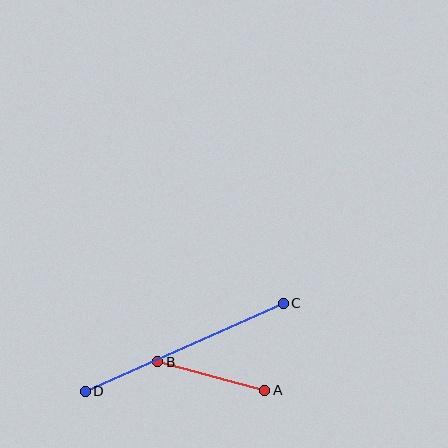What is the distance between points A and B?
The distance is approximately 110 pixels.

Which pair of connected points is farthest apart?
Points C and D are farthest apart.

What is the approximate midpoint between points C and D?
The midpoint is at approximately (184, 347) pixels.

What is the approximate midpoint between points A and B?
The midpoint is at approximately (211, 376) pixels.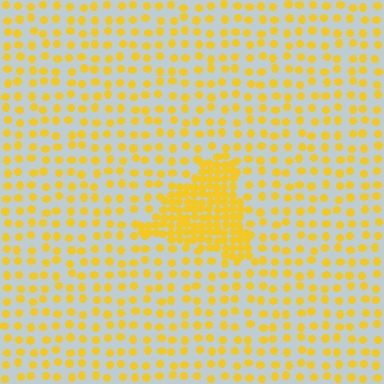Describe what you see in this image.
The image contains small yellow elements arranged at two different densities. A triangle-shaped region is visible where the elements are more densely packed than the surrounding area.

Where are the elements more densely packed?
The elements are more densely packed inside the triangle boundary.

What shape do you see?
I see a triangle.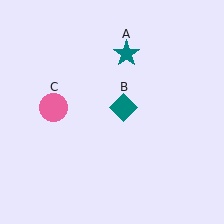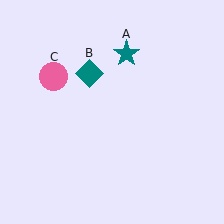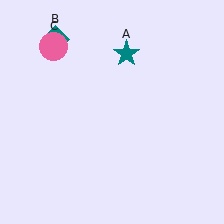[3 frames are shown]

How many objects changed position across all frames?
2 objects changed position: teal diamond (object B), pink circle (object C).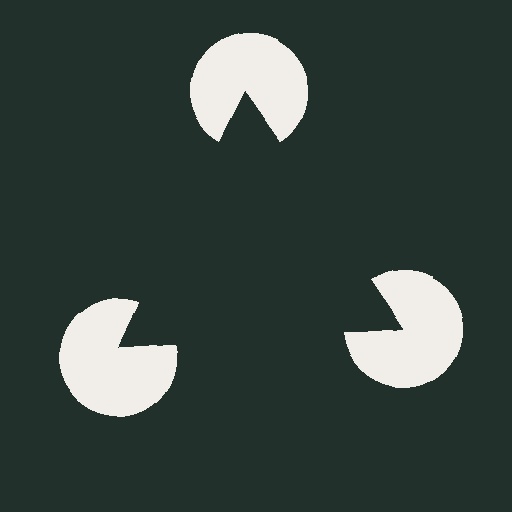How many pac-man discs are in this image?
There are 3 — one at each vertex of the illusory triangle.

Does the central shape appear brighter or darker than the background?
It typically appears slightly darker than the background, even though no actual brightness change is drawn.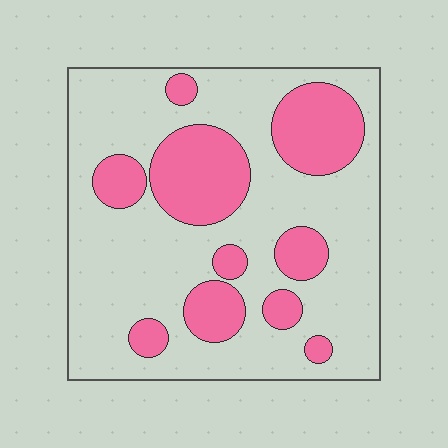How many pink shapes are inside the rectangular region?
10.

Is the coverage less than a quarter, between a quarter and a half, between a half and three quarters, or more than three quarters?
Between a quarter and a half.